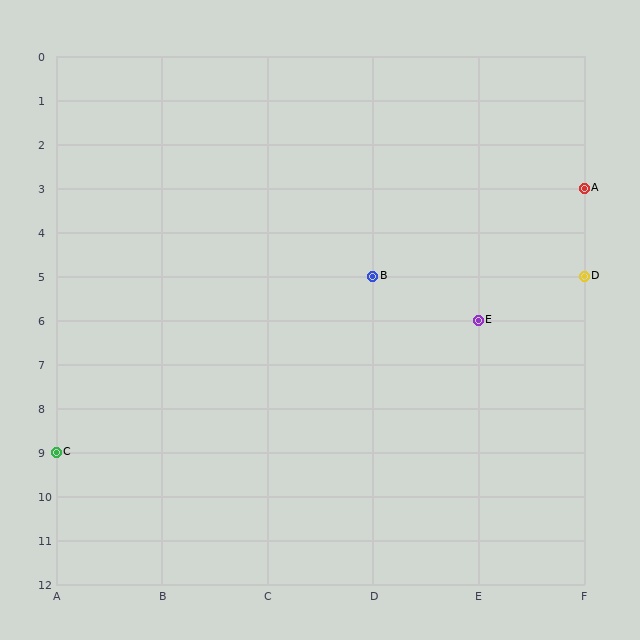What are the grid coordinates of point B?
Point B is at grid coordinates (D, 5).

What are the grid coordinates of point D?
Point D is at grid coordinates (F, 5).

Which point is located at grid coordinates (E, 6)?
Point E is at (E, 6).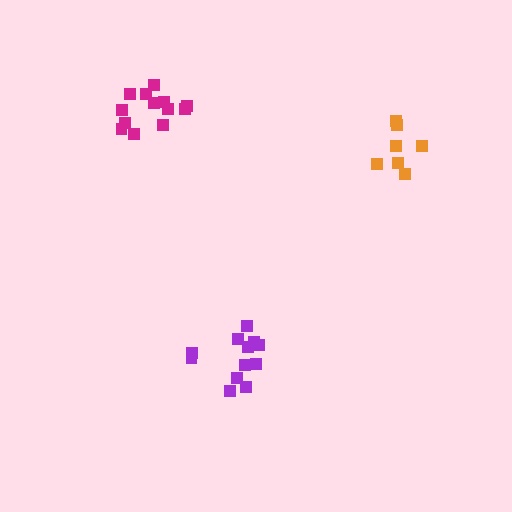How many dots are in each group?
Group 1: 13 dots, Group 2: 12 dots, Group 3: 7 dots (32 total).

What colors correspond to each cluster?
The clusters are colored: magenta, purple, orange.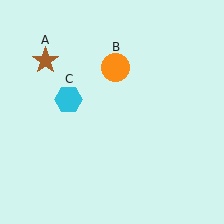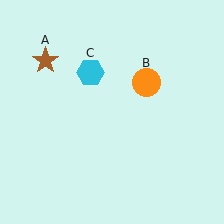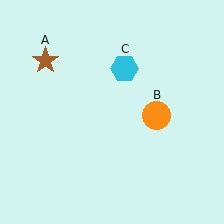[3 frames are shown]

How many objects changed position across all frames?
2 objects changed position: orange circle (object B), cyan hexagon (object C).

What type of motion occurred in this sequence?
The orange circle (object B), cyan hexagon (object C) rotated clockwise around the center of the scene.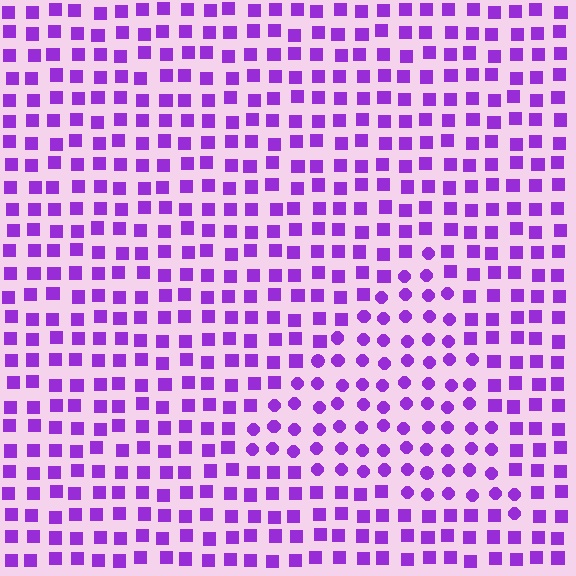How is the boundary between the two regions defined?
The boundary is defined by a change in element shape: circles inside vs. squares outside. All elements share the same color and spacing.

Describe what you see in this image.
The image is filled with small purple elements arranged in a uniform grid. A triangle-shaped region contains circles, while the surrounding area contains squares. The boundary is defined purely by the change in element shape.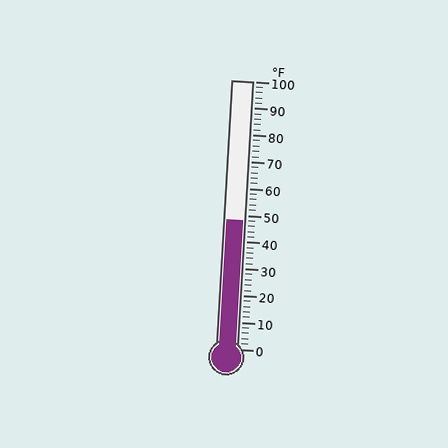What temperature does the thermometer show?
The thermometer shows approximately 48°F.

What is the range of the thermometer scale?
The thermometer scale ranges from 0°F to 100°F.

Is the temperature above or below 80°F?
The temperature is below 80°F.